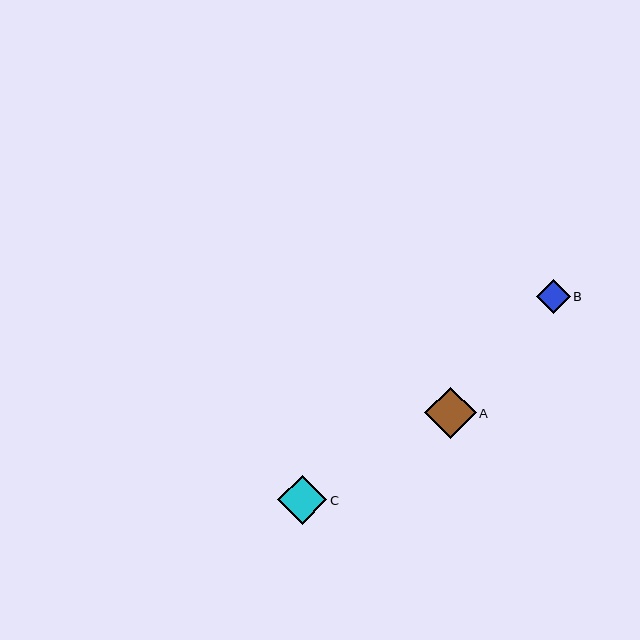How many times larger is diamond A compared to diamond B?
Diamond A is approximately 1.5 times the size of diamond B.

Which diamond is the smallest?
Diamond B is the smallest with a size of approximately 34 pixels.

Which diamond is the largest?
Diamond A is the largest with a size of approximately 51 pixels.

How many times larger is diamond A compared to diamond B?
Diamond A is approximately 1.5 times the size of diamond B.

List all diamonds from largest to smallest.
From largest to smallest: A, C, B.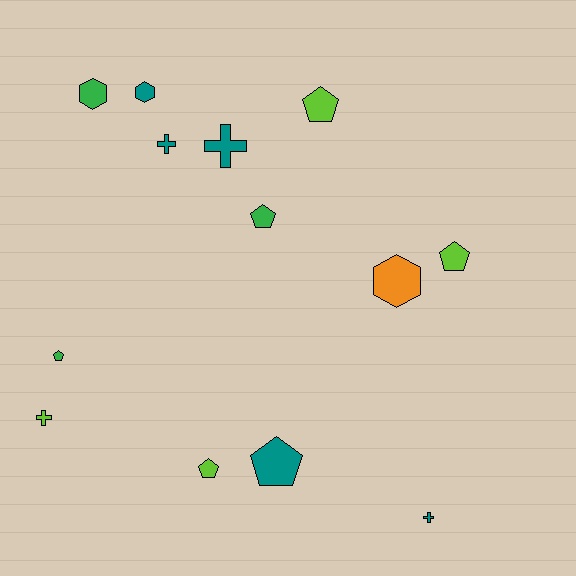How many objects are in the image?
There are 13 objects.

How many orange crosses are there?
There are no orange crosses.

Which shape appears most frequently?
Pentagon, with 6 objects.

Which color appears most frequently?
Teal, with 5 objects.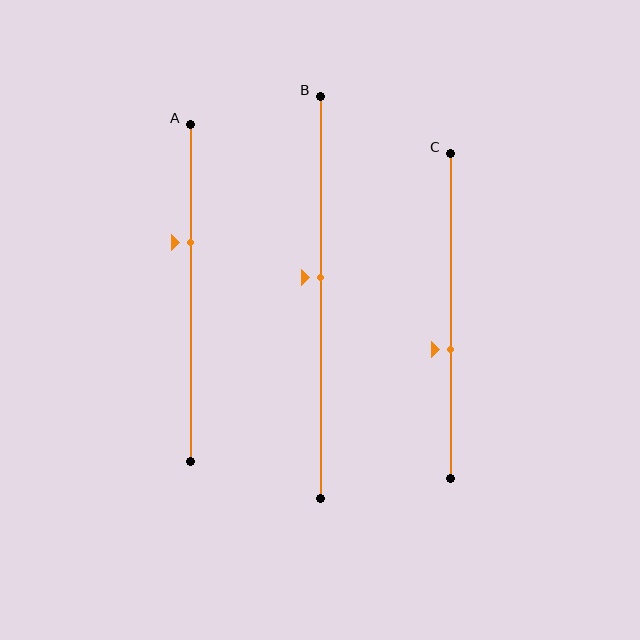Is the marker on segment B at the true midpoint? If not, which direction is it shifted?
No, the marker on segment B is shifted upward by about 5% of the segment length.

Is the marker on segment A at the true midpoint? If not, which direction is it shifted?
No, the marker on segment A is shifted upward by about 15% of the segment length.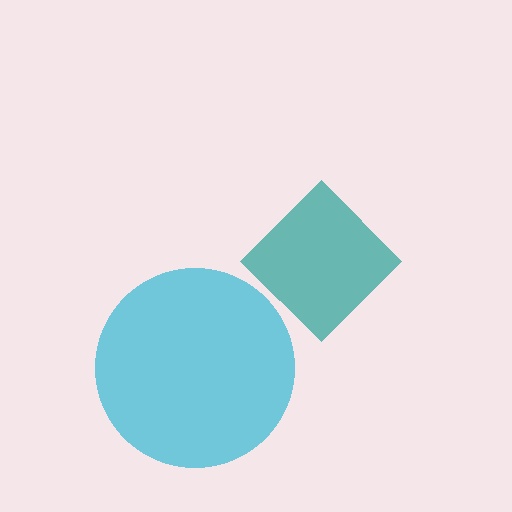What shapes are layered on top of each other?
The layered shapes are: a teal diamond, a cyan circle.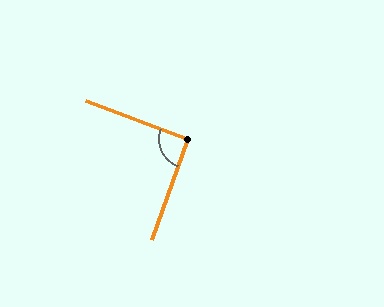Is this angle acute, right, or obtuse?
It is approximately a right angle.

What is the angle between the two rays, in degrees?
Approximately 91 degrees.